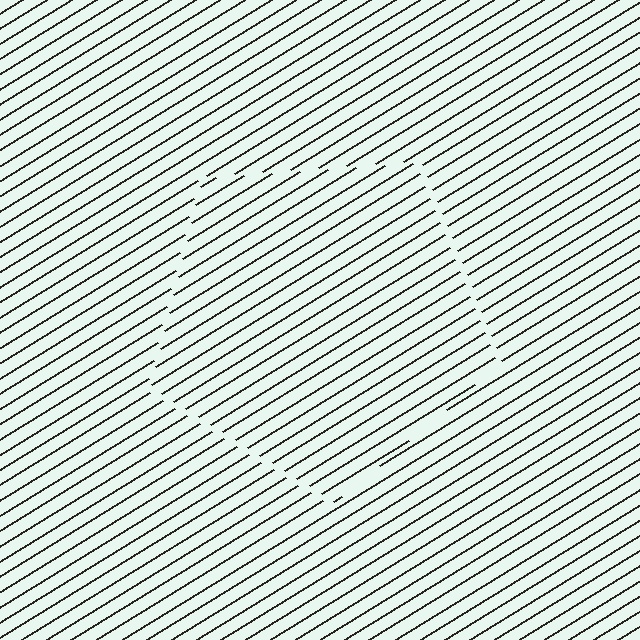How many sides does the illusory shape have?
5 sides — the line-ends trace a pentagon.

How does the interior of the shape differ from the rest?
The interior of the shape contains the same grating, shifted by half a period — the contour is defined by the phase discontinuity where line-ends from the inner and outer gratings abut.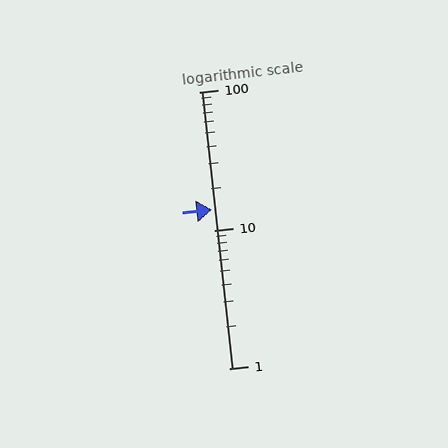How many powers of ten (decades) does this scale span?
The scale spans 2 decades, from 1 to 100.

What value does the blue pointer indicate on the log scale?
The pointer indicates approximately 14.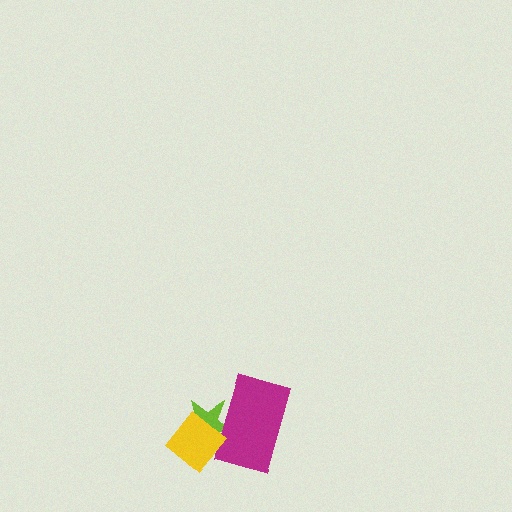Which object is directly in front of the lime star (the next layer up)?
The magenta rectangle is directly in front of the lime star.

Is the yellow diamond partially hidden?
No, no other shape covers it.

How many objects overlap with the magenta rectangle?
2 objects overlap with the magenta rectangle.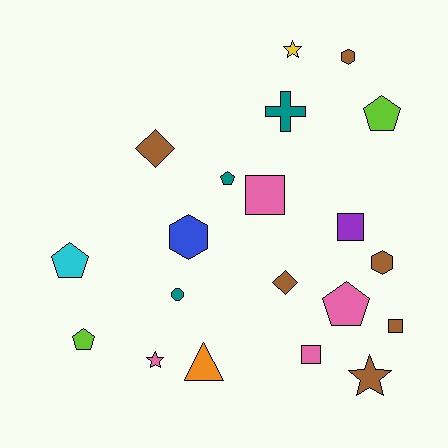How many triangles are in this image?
There is 1 triangle.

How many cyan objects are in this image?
There is 1 cyan object.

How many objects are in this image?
There are 20 objects.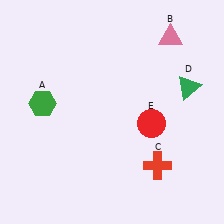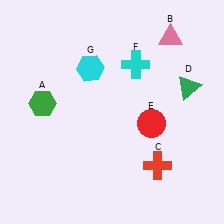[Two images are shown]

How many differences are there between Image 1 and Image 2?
There are 2 differences between the two images.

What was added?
A cyan cross (F), a cyan hexagon (G) were added in Image 2.